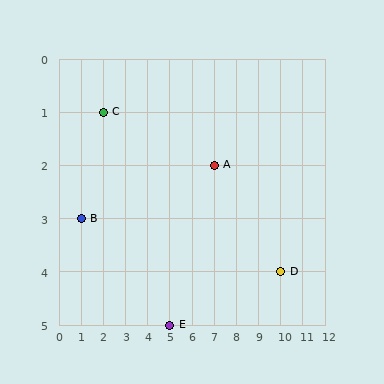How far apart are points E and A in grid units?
Points E and A are 2 columns and 3 rows apart (about 3.6 grid units diagonally).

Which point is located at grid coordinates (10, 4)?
Point D is at (10, 4).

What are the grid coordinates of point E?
Point E is at grid coordinates (5, 5).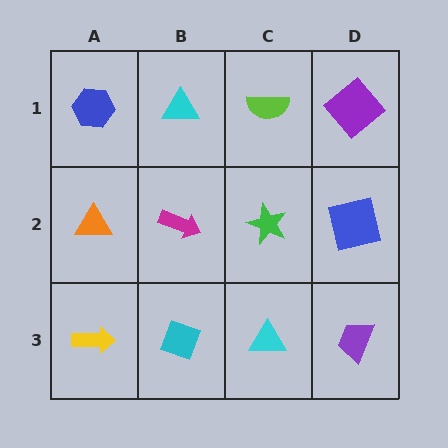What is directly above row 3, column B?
A magenta arrow.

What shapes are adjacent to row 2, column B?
A cyan triangle (row 1, column B), a cyan diamond (row 3, column B), an orange triangle (row 2, column A), a green star (row 2, column C).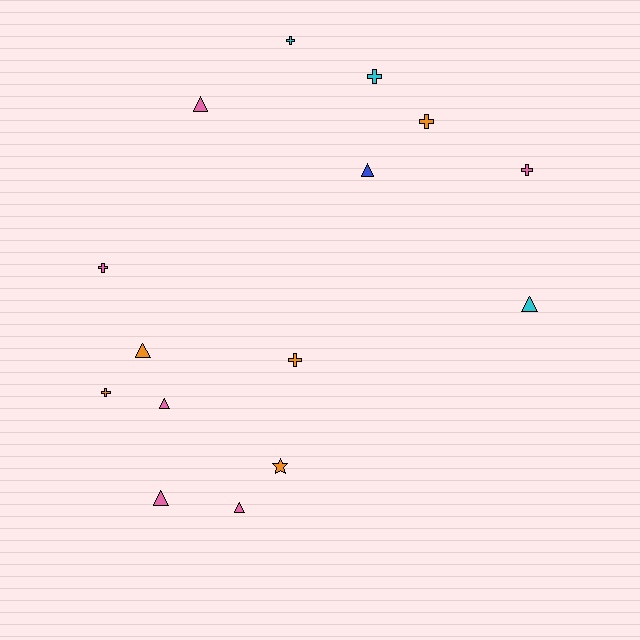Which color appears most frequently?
Pink, with 6 objects.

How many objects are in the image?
There are 15 objects.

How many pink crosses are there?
There are 2 pink crosses.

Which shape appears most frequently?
Triangle, with 7 objects.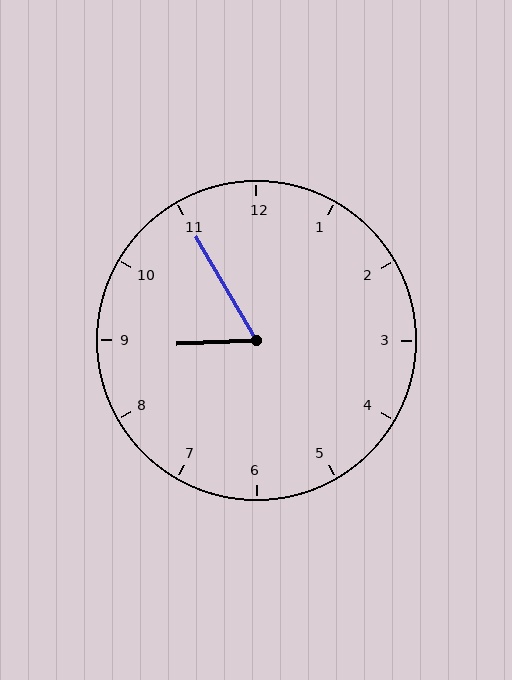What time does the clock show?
8:55.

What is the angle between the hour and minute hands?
Approximately 62 degrees.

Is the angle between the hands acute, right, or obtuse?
It is acute.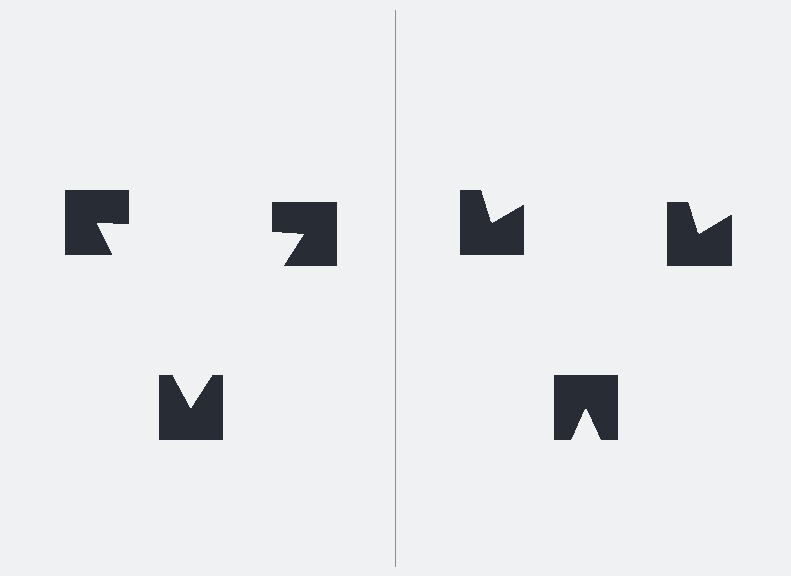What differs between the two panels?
The notched squares are positioned identically on both sides; only the wedge orientations differ. On the left they align to a triangle; on the right they are misaligned.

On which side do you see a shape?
An illusory triangle appears on the left side. On the right side the wedge cuts are rotated, so no coherent shape forms.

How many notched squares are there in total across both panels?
6 — 3 on each side.